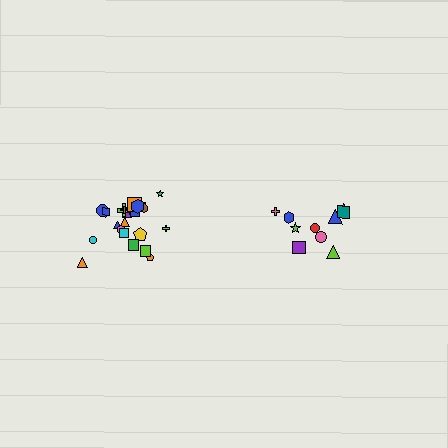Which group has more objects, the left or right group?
The left group.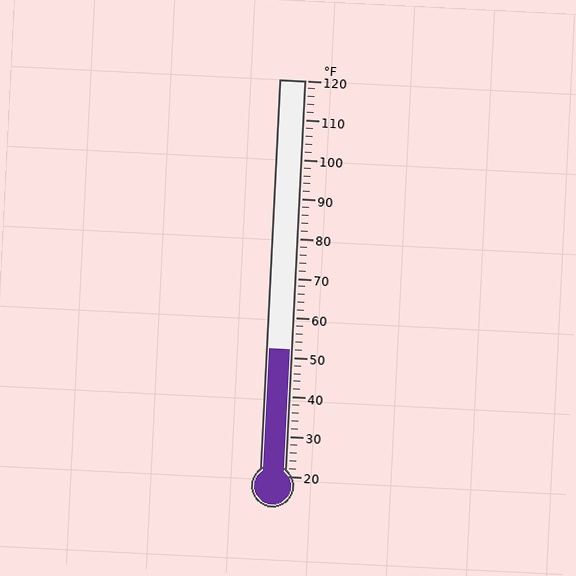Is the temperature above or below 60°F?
The temperature is below 60°F.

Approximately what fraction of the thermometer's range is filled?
The thermometer is filled to approximately 30% of its range.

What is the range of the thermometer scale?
The thermometer scale ranges from 20°F to 120°F.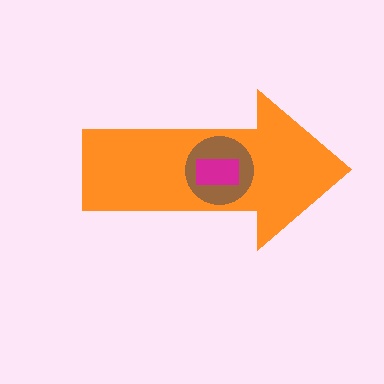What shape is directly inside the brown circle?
The magenta rectangle.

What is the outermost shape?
The orange arrow.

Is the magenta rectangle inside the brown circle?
Yes.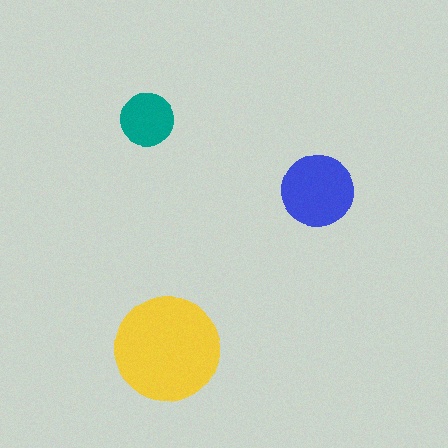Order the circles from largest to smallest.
the yellow one, the blue one, the teal one.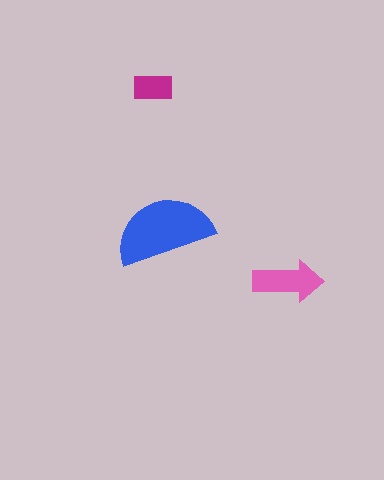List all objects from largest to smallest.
The blue semicircle, the pink arrow, the magenta rectangle.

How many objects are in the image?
There are 3 objects in the image.